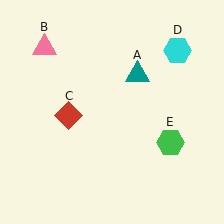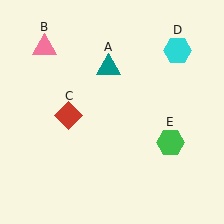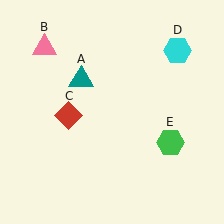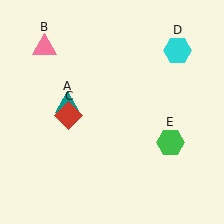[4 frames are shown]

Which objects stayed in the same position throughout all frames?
Pink triangle (object B) and red diamond (object C) and cyan hexagon (object D) and green hexagon (object E) remained stationary.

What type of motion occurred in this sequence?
The teal triangle (object A) rotated counterclockwise around the center of the scene.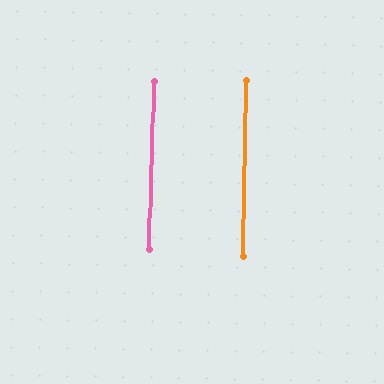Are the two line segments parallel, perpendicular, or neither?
Parallel — their directions differ by only 1.1°.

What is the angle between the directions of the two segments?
Approximately 1 degree.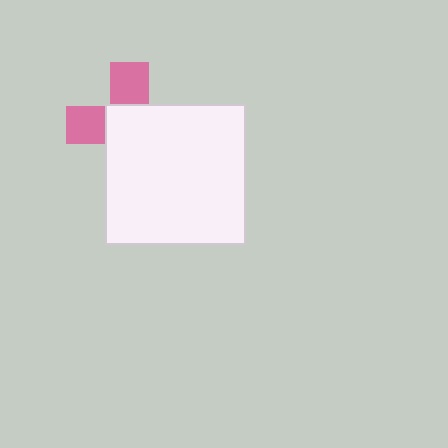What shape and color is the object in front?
The object in front is a white square.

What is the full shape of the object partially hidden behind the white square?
The partially hidden object is a pink cross.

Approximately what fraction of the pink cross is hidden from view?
Roughly 61% of the pink cross is hidden behind the white square.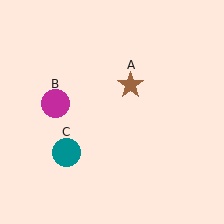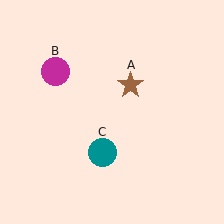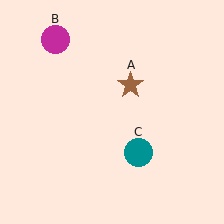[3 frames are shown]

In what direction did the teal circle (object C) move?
The teal circle (object C) moved right.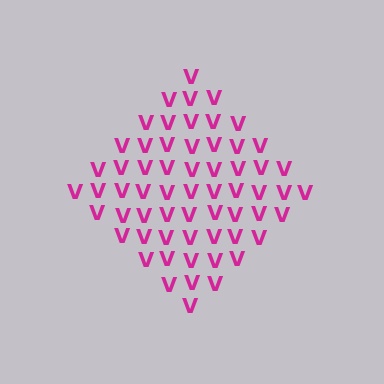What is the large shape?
The large shape is a diamond.